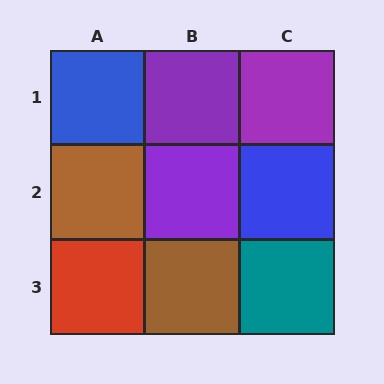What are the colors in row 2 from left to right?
Brown, purple, blue.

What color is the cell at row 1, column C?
Purple.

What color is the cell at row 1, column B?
Purple.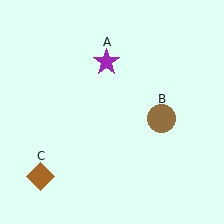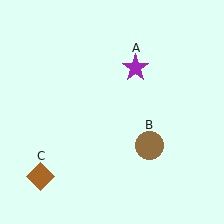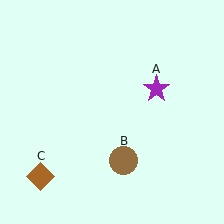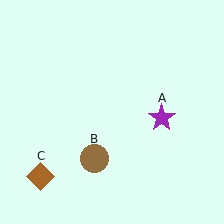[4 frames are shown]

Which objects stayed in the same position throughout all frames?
Brown diamond (object C) remained stationary.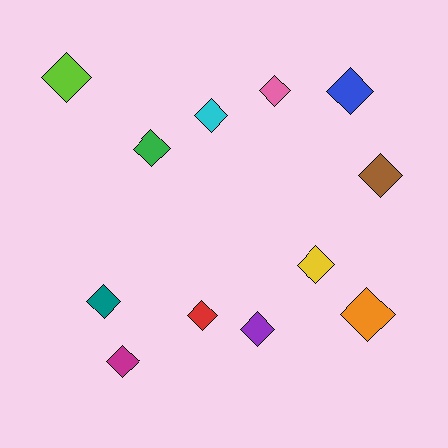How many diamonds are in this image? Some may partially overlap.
There are 12 diamonds.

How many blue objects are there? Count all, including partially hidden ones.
There is 1 blue object.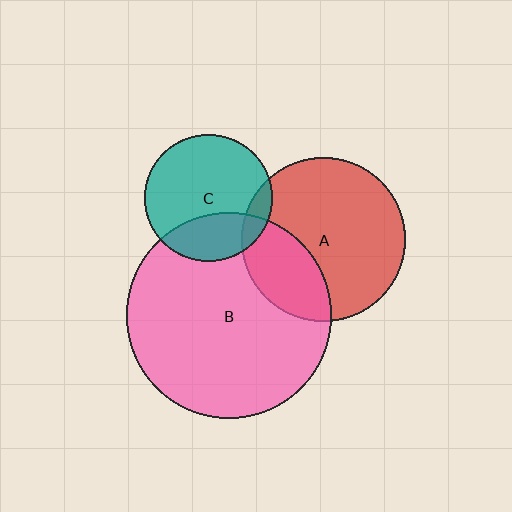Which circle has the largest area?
Circle B (pink).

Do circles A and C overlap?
Yes.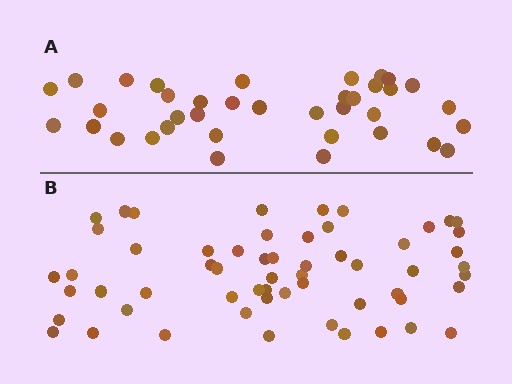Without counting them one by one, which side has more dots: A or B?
Region B (the bottom region) has more dots.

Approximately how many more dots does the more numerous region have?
Region B has approximately 20 more dots than region A.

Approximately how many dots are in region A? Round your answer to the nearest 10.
About 40 dots. (The exact count is 37, which rounds to 40.)